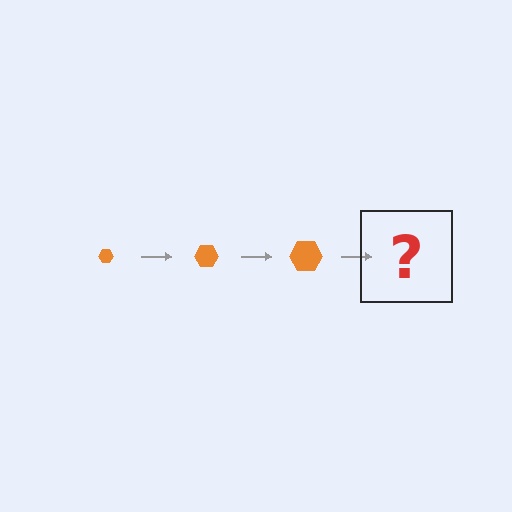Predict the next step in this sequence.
The next step is an orange hexagon, larger than the previous one.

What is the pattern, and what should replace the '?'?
The pattern is that the hexagon gets progressively larger each step. The '?' should be an orange hexagon, larger than the previous one.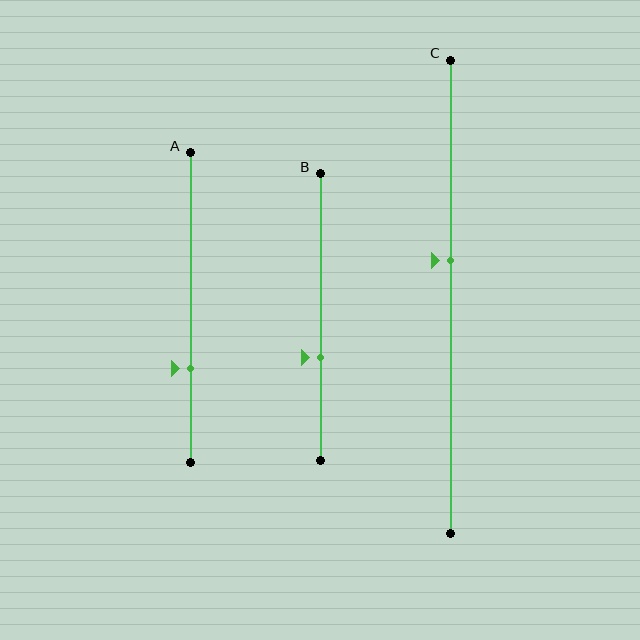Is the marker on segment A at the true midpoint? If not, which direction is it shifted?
No, the marker on segment A is shifted downward by about 20% of the segment length.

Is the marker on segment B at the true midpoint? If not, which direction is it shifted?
No, the marker on segment B is shifted downward by about 14% of the segment length.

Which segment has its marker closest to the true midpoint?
Segment C has its marker closest to the true midpoint.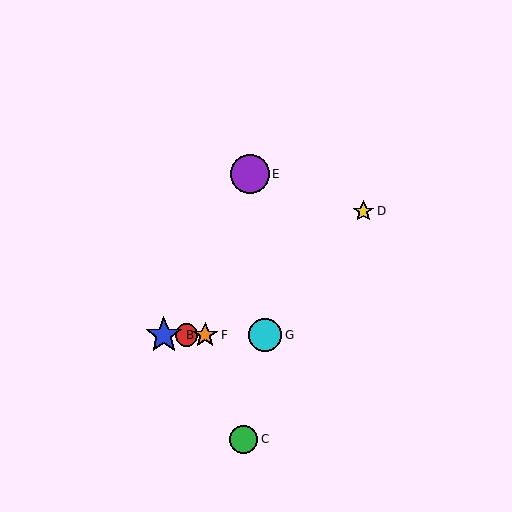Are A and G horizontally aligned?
Yes, both are at y≈335.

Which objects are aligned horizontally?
Objects A, B, F, G are aligned horizontally.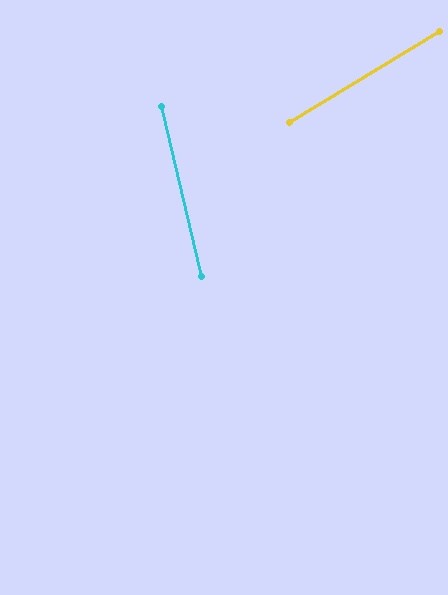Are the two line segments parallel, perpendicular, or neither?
Neither parallel nor perpendicular — they differ by about 72°.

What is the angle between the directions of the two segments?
Approximately 72 degrees.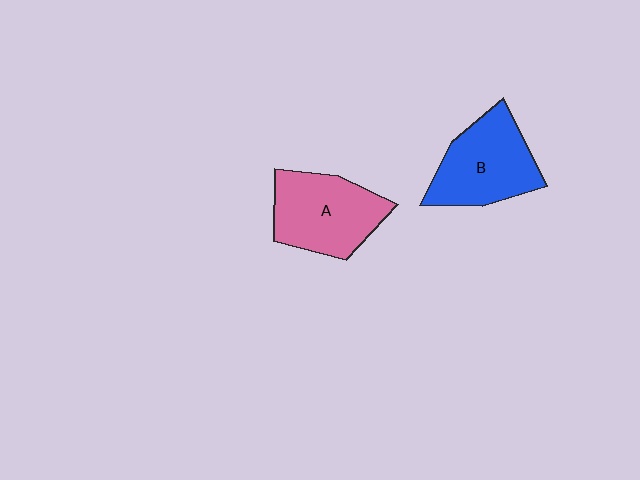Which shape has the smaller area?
Shape B (blue).